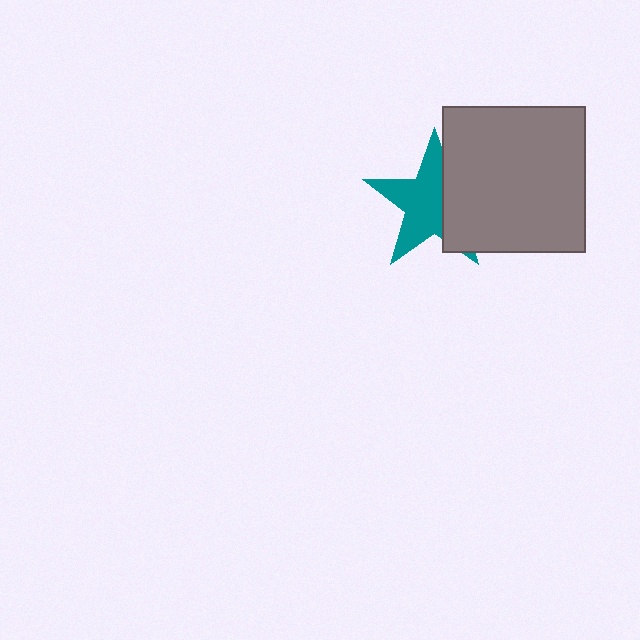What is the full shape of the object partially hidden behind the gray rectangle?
The partially hidden object is a teal star.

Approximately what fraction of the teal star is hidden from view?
Roughly 39% of the teal star is hidden behind the gray rectangle.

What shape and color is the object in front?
The object in front is a gray rectangle.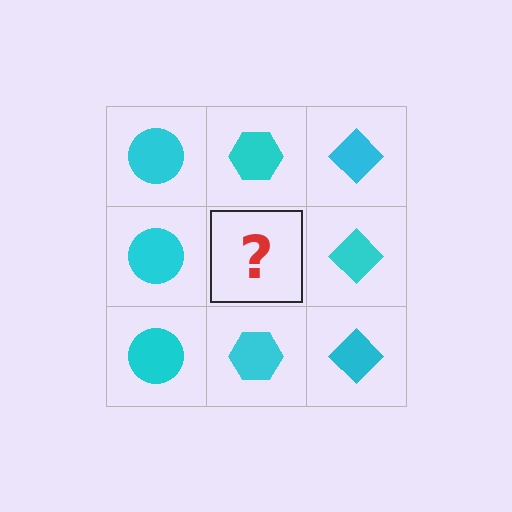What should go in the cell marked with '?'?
The missing cell should contain a cyan hexagon.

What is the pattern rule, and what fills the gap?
The rule is that each column has a consistent shape. The gap should be filled with a cyan hexagon.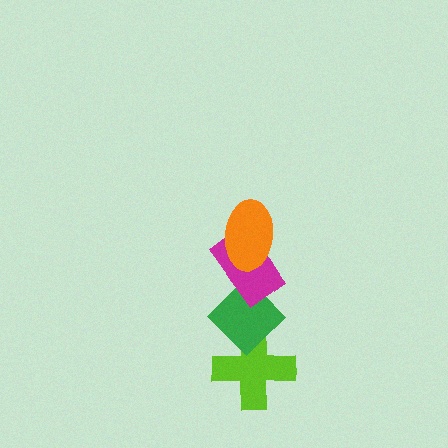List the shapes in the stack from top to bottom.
From top to bottom: the orange ellipse, the magenta rectangle, the green diamond, the lime cross.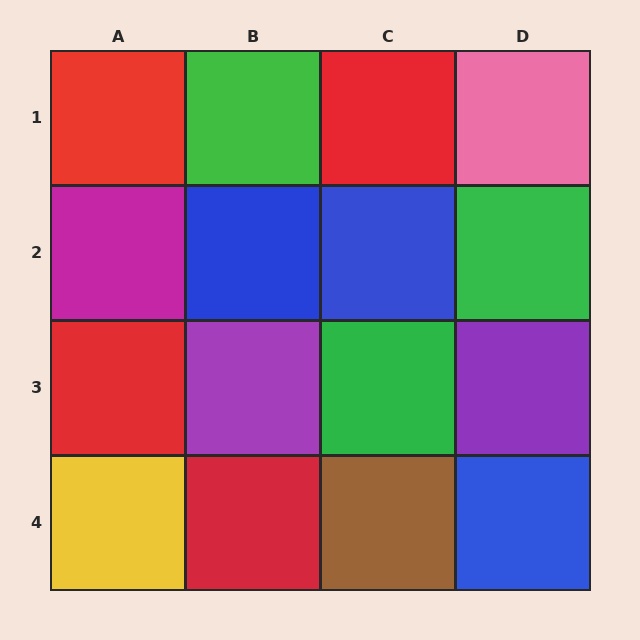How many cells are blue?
3 cells are blue.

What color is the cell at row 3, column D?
Purple.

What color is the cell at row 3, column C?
Green.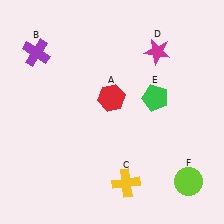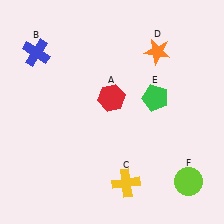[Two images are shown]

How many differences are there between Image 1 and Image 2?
There are 2 differences between the two images.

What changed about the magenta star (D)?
In Image 1, D is magenta. In Image 2, it changed to orange.